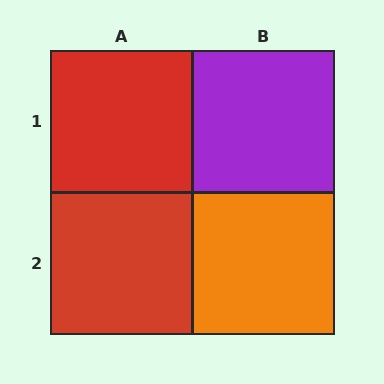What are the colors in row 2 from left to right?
Red, orange.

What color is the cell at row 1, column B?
Purple.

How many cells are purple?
1 cell is purple.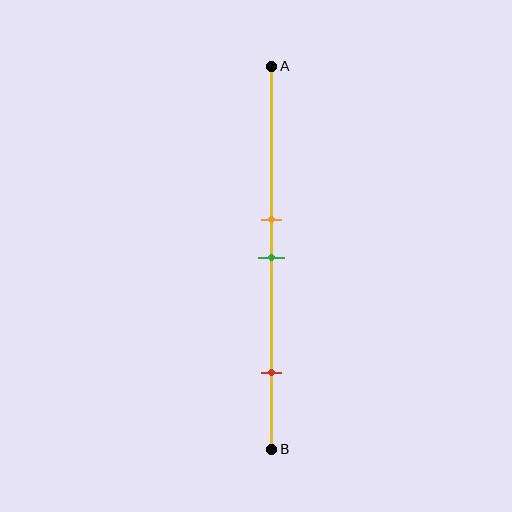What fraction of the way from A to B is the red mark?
The red mark is approximately 80% (0.8) of the way from A to B.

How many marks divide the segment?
There are 3 marks dividing the segment.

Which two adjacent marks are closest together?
The orange and green marks are the closest adjacent pair.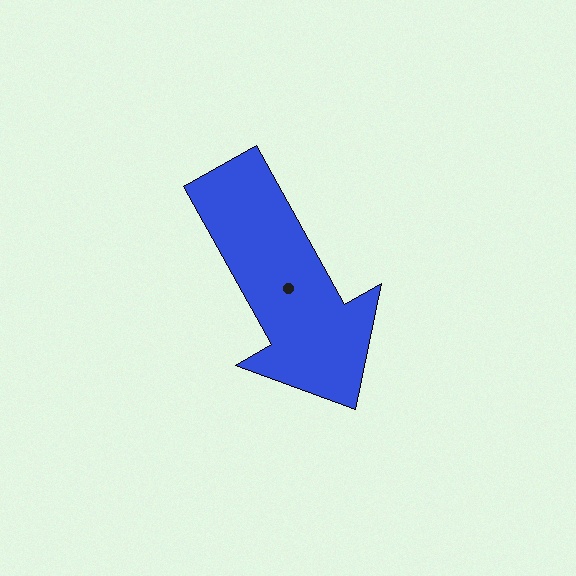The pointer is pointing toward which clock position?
Roughly 5 o'clock.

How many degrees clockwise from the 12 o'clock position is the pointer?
Approximately 151 degrees.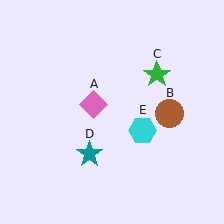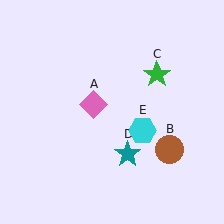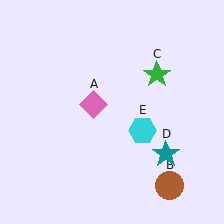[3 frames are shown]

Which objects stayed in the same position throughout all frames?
Pink diamond (object A) and green star (object C) and cyan hexagon (object E) remained stationary.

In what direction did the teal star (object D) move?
The teal star (object D) moved right.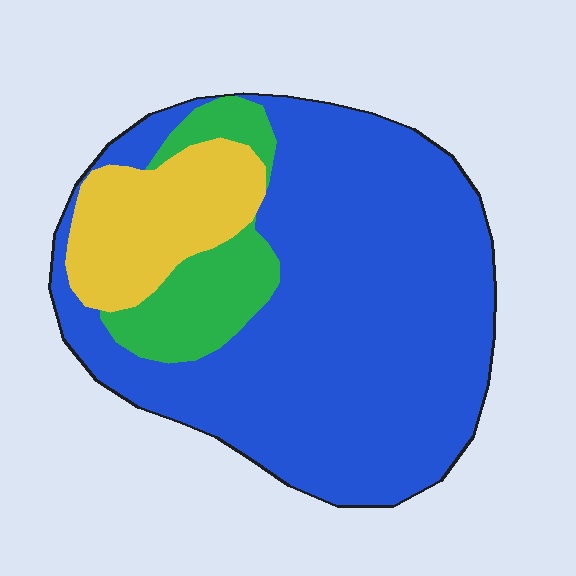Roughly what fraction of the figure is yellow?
Yellow takes up about one sixth (1/6) of the figure.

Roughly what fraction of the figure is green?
Green takes up about one eighth (1/8) of the figure.